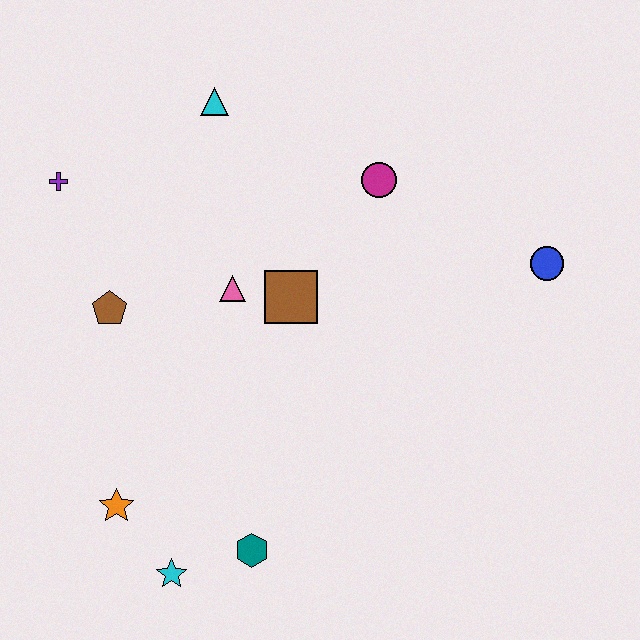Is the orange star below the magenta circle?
Yes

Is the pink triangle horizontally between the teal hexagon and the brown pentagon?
Yes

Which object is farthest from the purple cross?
The blue circle is farthest from the purple cross.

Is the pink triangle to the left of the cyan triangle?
No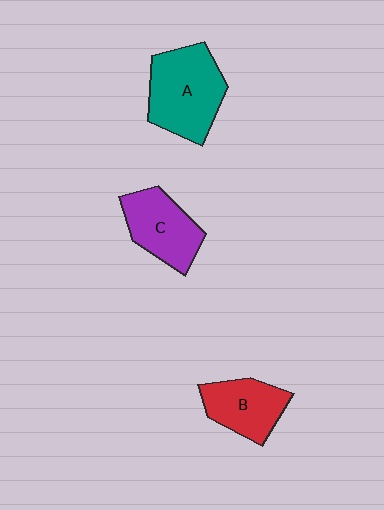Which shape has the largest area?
Shape A (teal).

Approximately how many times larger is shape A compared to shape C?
Approximately 1.3 times.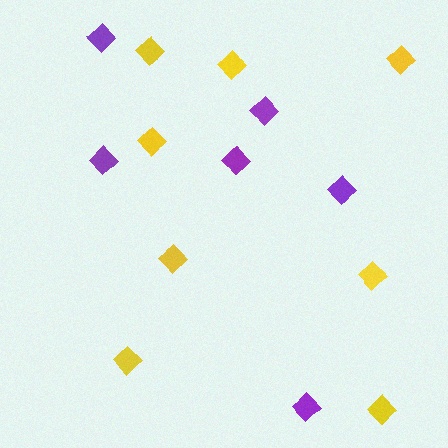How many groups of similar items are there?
There are 2 groups: one group of purple diamonds (6) and one group of yellow diamonds (8).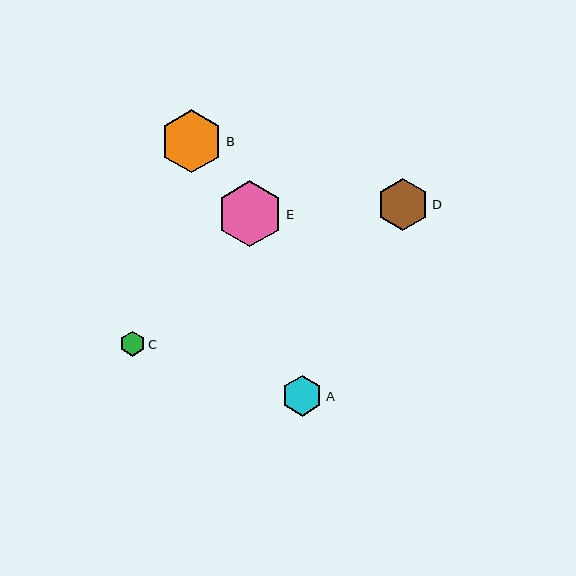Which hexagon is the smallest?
Hexagon C is the smallest with a size of approximately 25 pixels.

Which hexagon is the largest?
Hexagon E is the largest with a size of approximately 66 pixels.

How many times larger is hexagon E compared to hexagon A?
Hexagon E is approximately 1.6 times the size of hexagon A.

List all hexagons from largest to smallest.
From largest to smallest: E, B, D, A, C.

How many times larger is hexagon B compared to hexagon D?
Hexagon B is approximately 1.2 times the size of hexagon D.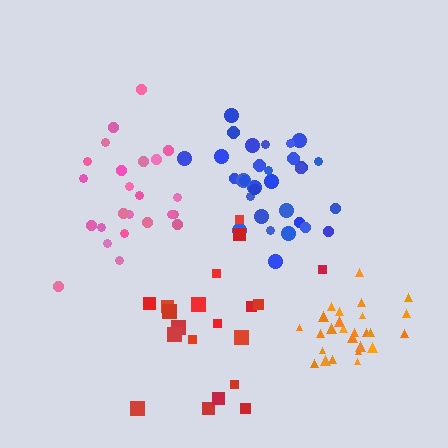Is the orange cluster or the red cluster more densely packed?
Orange.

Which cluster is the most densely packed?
Orange.